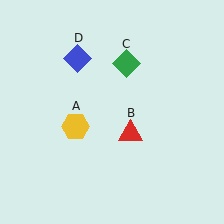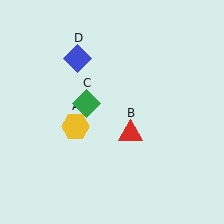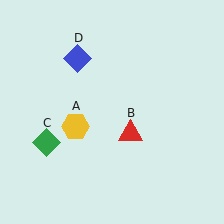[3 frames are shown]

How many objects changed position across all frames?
1 object changed position: green diamond (object C).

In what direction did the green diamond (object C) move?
The green diamond (object C) moved down and to the left.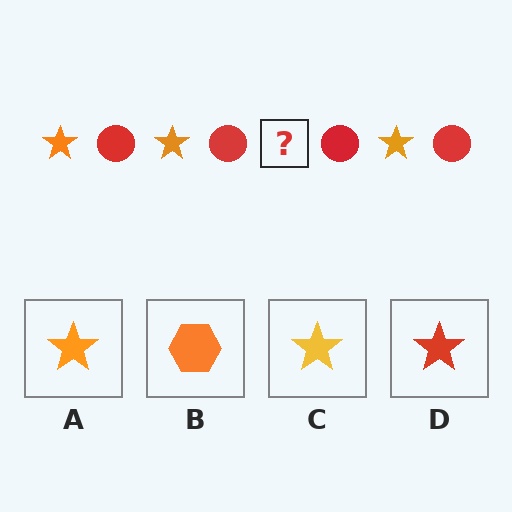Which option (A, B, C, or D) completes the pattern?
A.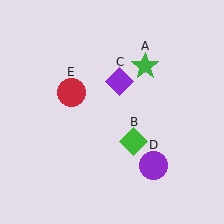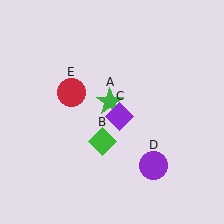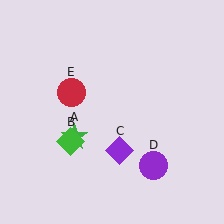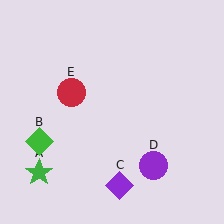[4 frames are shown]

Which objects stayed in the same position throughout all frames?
Purple circle (object D) and red circle (object E) remained stationary.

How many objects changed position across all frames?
3 objects changed position: green star (object A), green diamond (object B), purple diamond (object C).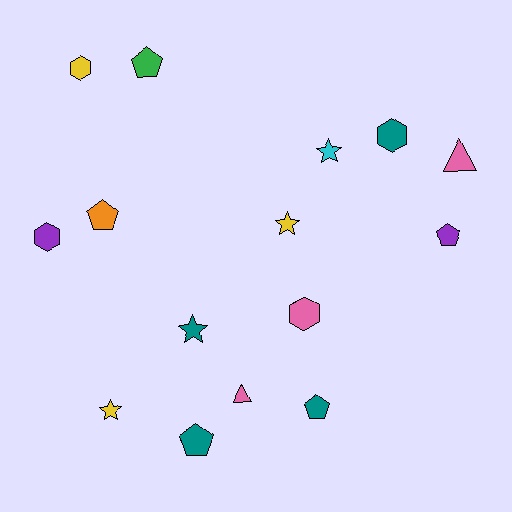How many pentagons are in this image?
There are 5 pentagons.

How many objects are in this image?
There are 15 objects.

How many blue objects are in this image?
There are no blue objects.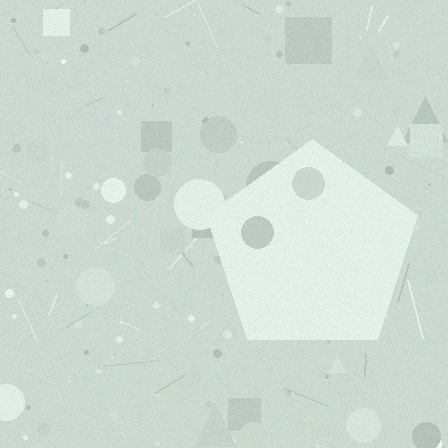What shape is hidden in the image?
A pentagon is hidden in the image.